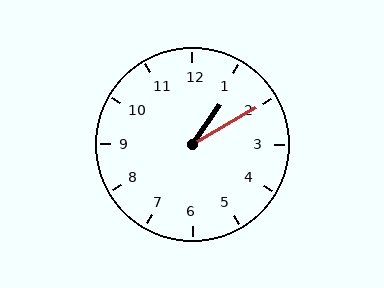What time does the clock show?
1:10.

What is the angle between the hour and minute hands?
Approximately 25 degrees.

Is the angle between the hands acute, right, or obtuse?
It is acute.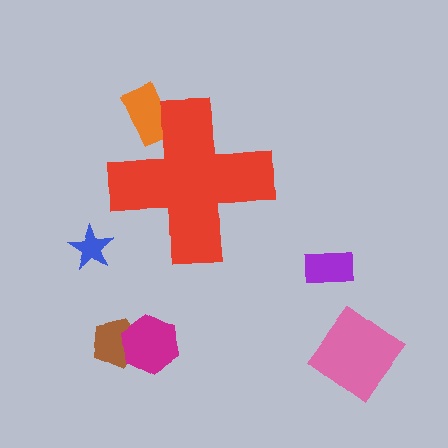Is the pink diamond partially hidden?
No, the pink diamond is fully visible.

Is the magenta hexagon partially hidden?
No, the magenta hexagon is fully visible.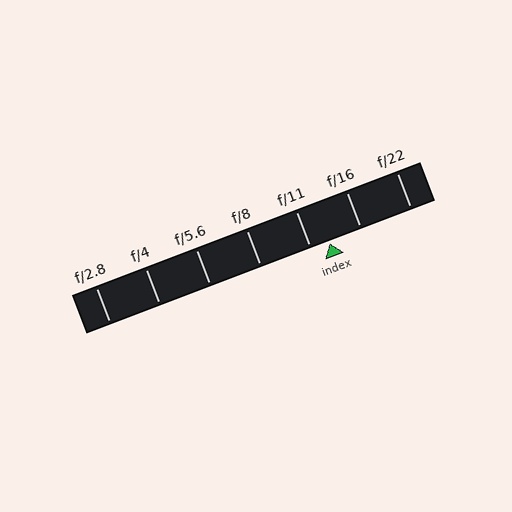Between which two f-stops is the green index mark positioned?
The index mark is between f/11 and f/16.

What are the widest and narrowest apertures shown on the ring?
The widest aperture shown is f/2.8 and the narrowest is f/22.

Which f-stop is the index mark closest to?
The index mark is closest to f/11.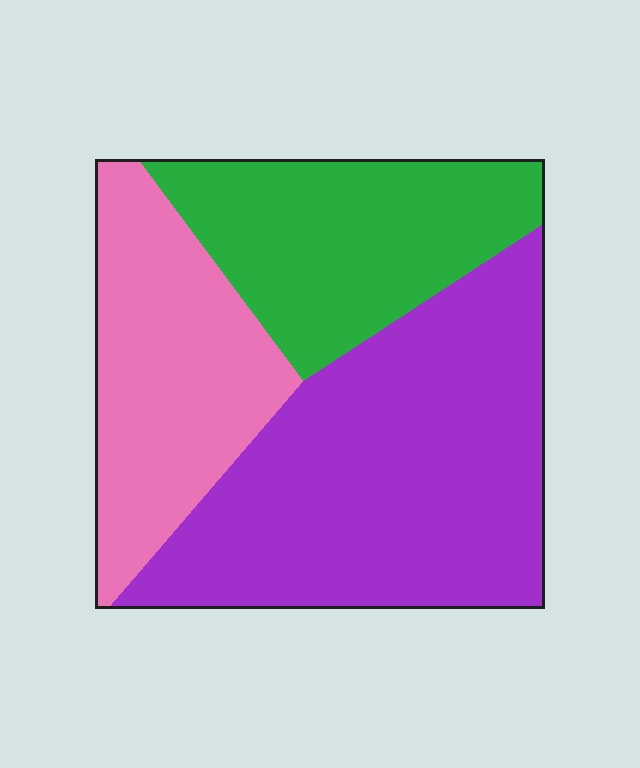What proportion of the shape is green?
Green takes up about one quarter (1/4) of the shape.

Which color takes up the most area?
Purple, at roughly 50%.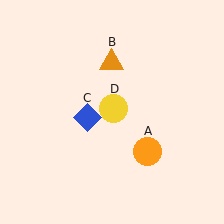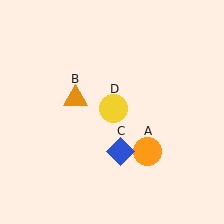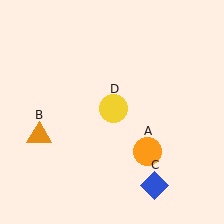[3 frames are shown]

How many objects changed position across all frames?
2 objects changed position: orange triangle (object B), blue diamond (object C).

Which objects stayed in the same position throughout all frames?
Orange circle (object A) and yellow circle (object D) remained stationary.